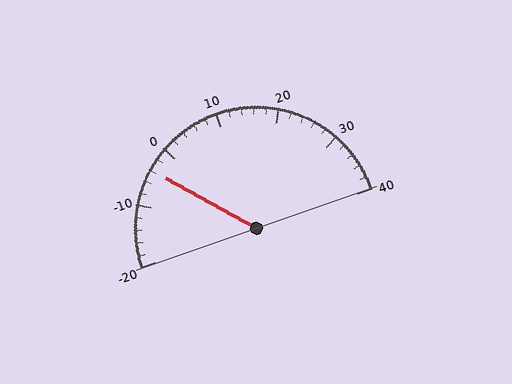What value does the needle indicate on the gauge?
The needle indicates approximately -4.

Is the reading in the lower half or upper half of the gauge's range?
The reading is in the lower half of the range (-20 to 40).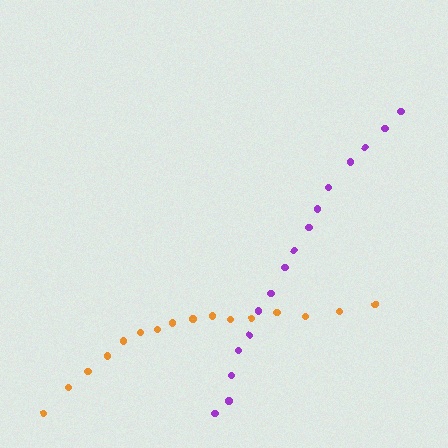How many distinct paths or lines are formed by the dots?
There are 2 distinct paths.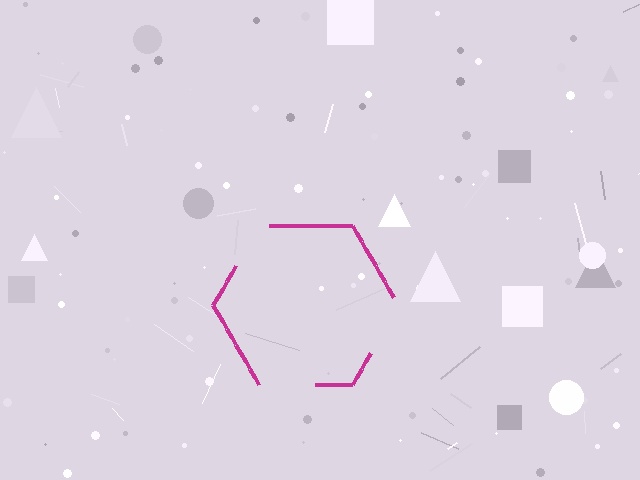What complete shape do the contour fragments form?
The contour fragments form a hexagon.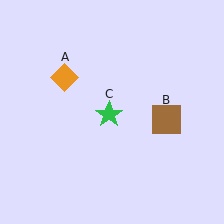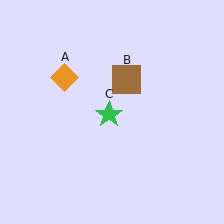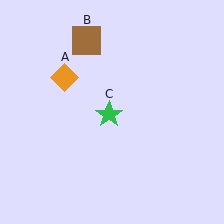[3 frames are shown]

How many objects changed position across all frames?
1 object changed position: brown square (object B).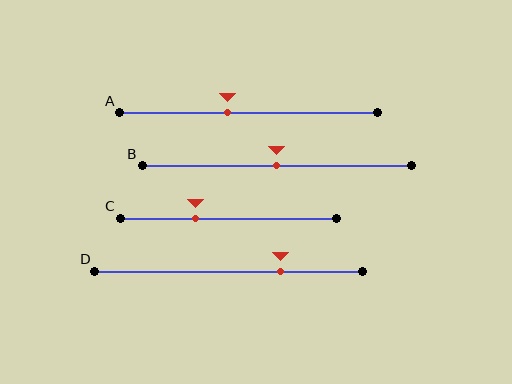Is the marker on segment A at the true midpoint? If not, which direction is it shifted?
No, the marker on segment A is shifted to the left by about 8% of the segment length.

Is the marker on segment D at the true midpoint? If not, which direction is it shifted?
No, the marker on segment D is shifted to the right by about 20% of the segment length.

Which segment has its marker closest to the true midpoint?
Segment B has its marker closest to the true midpoint.